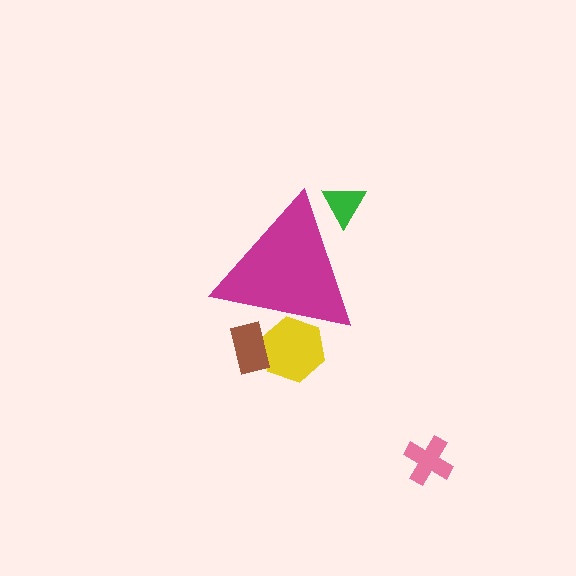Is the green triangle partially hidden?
Yes, the green triangle is partially hidden behind the magenta triangle.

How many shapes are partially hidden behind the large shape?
3 shapes are partially hidden.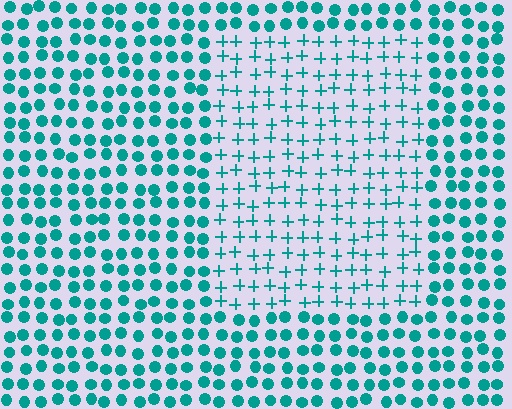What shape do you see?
I see a rectangle.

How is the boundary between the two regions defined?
The boundary is defined by a change in element shape: plus signs inside vs. circles outside. All elements share the same color and spacing.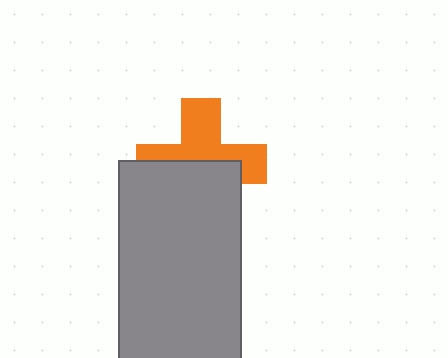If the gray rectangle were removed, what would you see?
You would see the complete orange cross.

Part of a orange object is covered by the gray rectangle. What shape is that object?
It is a cross.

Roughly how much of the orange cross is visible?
About half of it is visible (roughly 51%).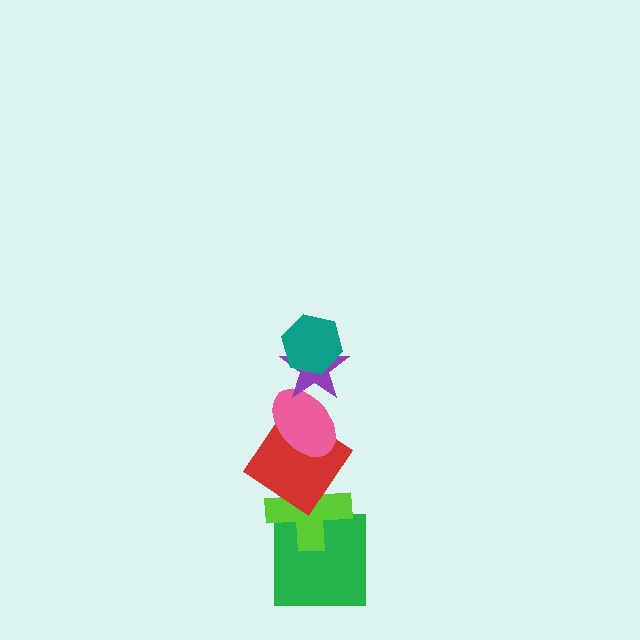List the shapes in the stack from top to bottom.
From top to bottom: the teal hexagon, the purple star, the pink ellipse, the red diamond, the lime cross, the green square.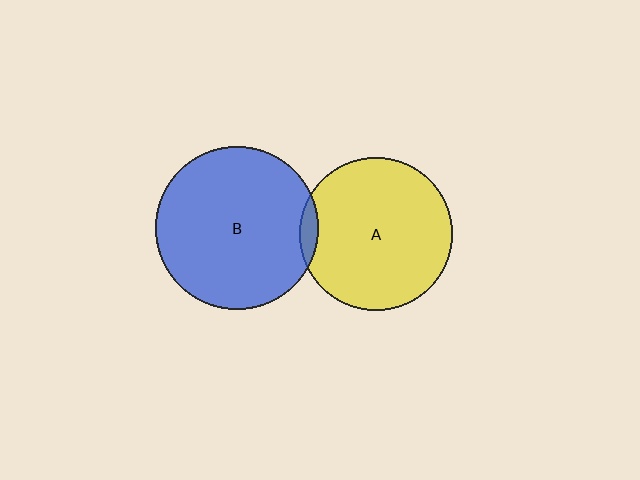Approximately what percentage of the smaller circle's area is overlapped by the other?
Approximately 5%.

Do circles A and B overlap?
Yes.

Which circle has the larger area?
Circle B (blue).